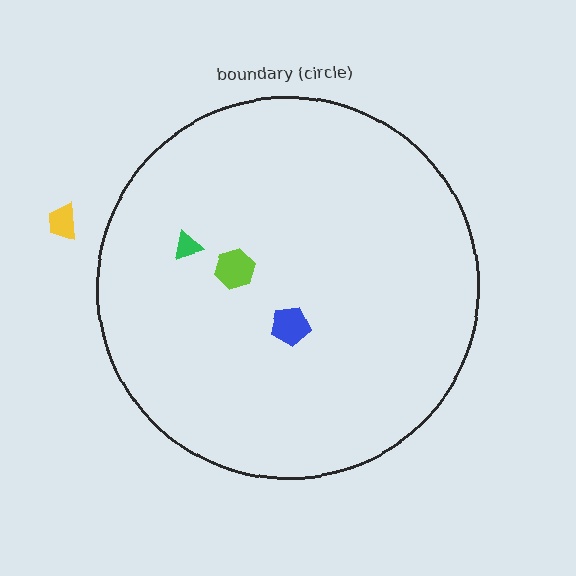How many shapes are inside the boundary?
3 inside, 1 outside.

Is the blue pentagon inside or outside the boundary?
Inside.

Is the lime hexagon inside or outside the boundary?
Inside.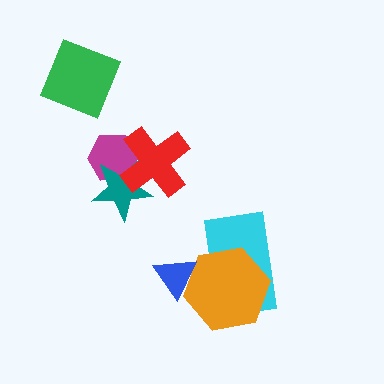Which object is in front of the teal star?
The red cross is in front of the teal star.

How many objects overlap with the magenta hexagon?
2 objects overlap with the magenta hexagon.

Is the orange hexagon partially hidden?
Yes, it is partially covered by another shape.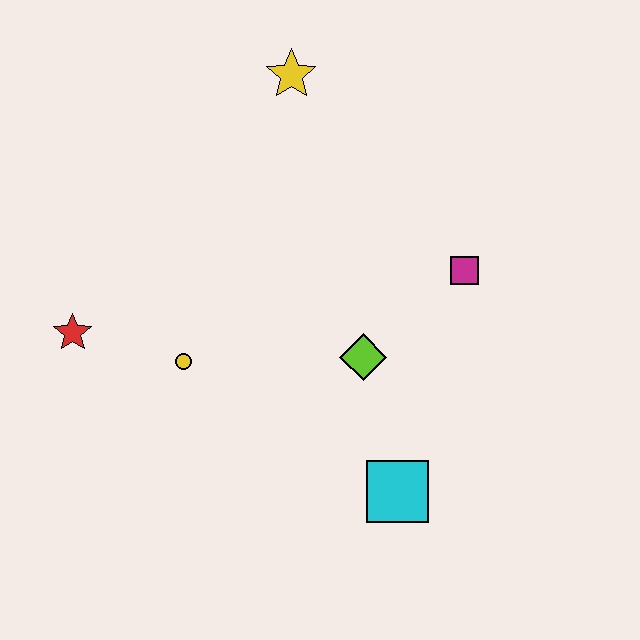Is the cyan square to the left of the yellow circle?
No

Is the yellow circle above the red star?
No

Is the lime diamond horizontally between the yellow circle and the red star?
No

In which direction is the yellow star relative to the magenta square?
The yellow star is above the magenta square.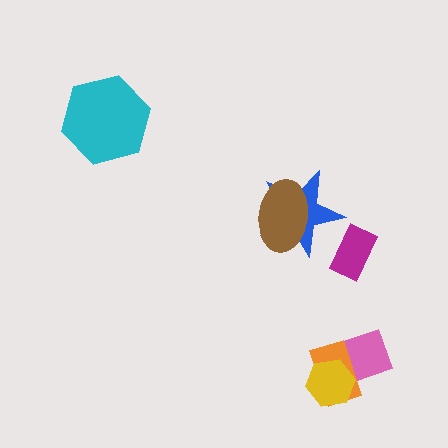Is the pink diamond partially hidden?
Yes, it is partially covered by another shape.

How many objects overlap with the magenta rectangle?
0 objects overlap with the magenta rectangle.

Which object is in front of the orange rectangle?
The yellow hexagon is in front of the orange rectangle.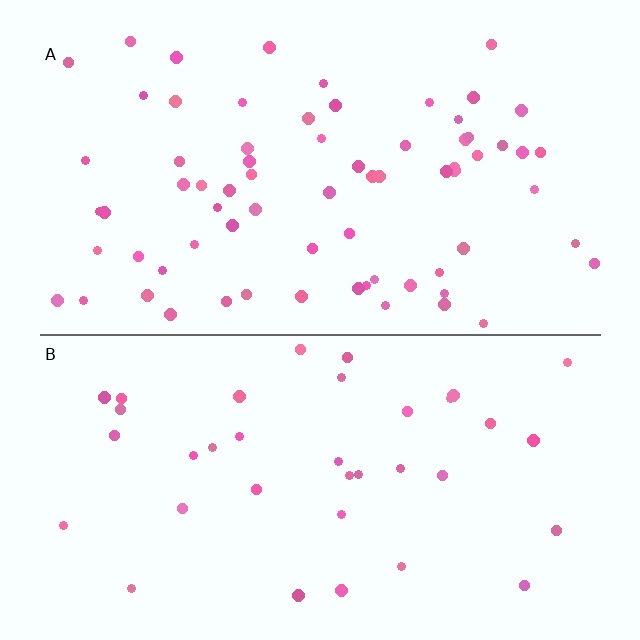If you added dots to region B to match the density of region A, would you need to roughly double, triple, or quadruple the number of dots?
Approximately double.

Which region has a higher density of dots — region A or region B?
A (the top).